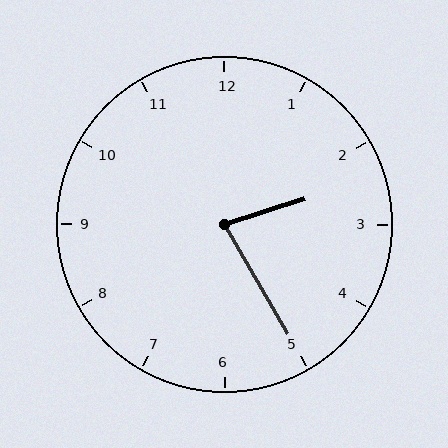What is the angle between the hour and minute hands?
Approximately 78 degrees.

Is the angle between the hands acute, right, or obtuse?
It is acute.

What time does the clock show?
2:25.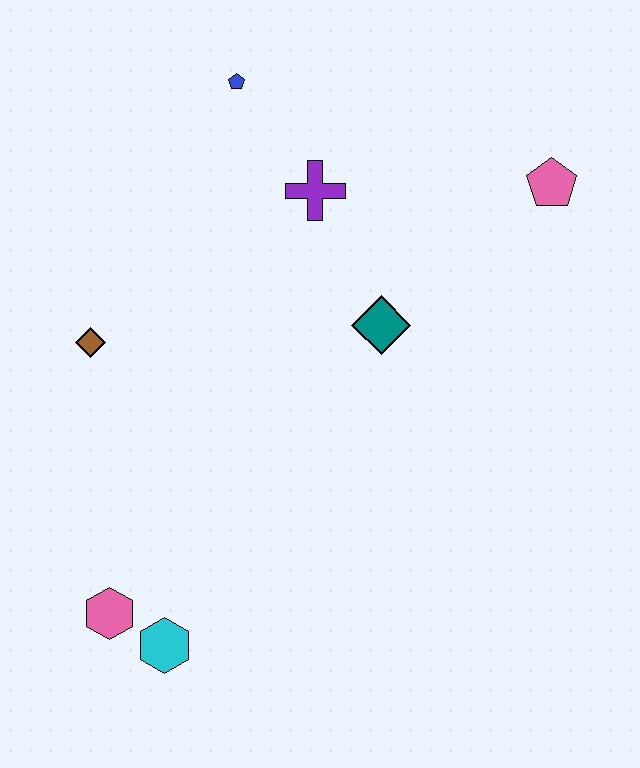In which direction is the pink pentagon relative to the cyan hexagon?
The pink pentagon is above the cyan hexagon.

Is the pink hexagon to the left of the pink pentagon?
Yes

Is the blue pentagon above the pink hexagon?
Yes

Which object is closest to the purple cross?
The blue pentagon is closest to the purple cross.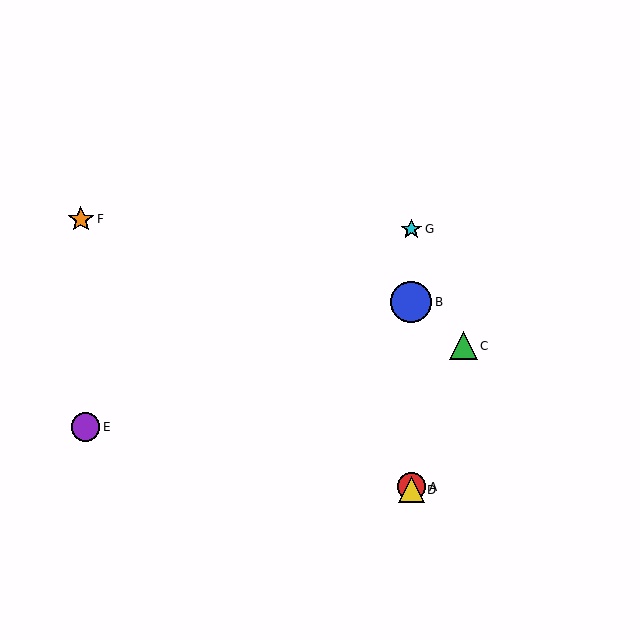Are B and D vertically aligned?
Yes, both are at x≈411.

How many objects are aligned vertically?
4 objects (A, B, D, G) are aligned vertically.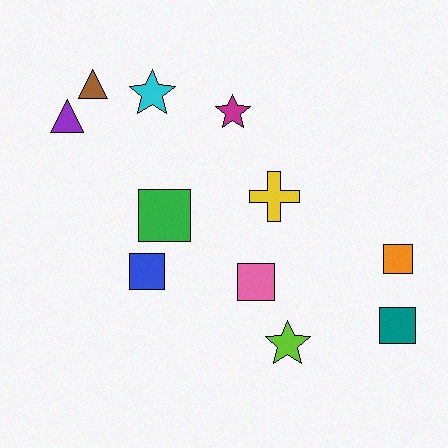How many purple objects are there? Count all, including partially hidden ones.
There is 1 purple object.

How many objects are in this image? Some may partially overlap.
There are 11 objects.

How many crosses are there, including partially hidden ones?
There is 1 cross.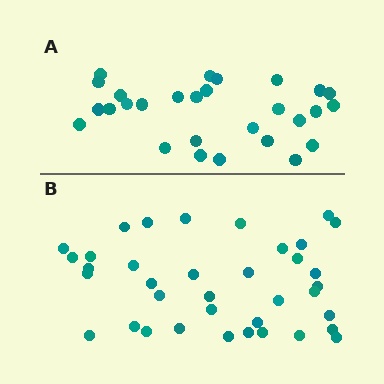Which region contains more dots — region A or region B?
Region B (the bottom region) has more dots.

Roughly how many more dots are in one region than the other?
Region B has roughly 8 or so more dots than region A.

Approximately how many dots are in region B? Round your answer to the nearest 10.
About 40 dots. (The exact count is 37, which rounds to 40.)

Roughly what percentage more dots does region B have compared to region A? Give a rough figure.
About 30% more.